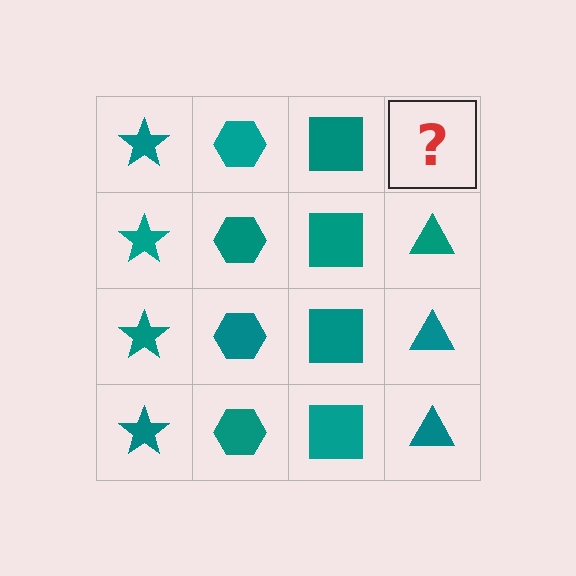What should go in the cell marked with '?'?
The missing cell should contain a teal triangle.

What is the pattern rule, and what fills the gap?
The rule is that each column has a consistent shape. The gap should be filled with a teal triangle.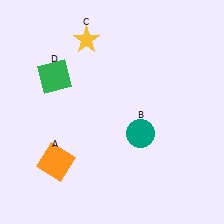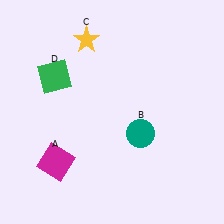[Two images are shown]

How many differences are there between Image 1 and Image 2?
There is 1 difference between the two images.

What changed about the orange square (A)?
In Image 1, A is orange. In Image 2, it changed to magenta.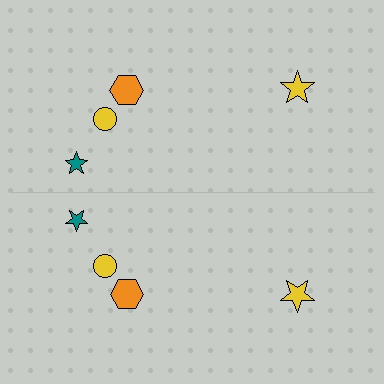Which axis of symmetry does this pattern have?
The pattern has a horizontal axis of symmetry running through the center of the image.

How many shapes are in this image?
There are 8 shapes in this image.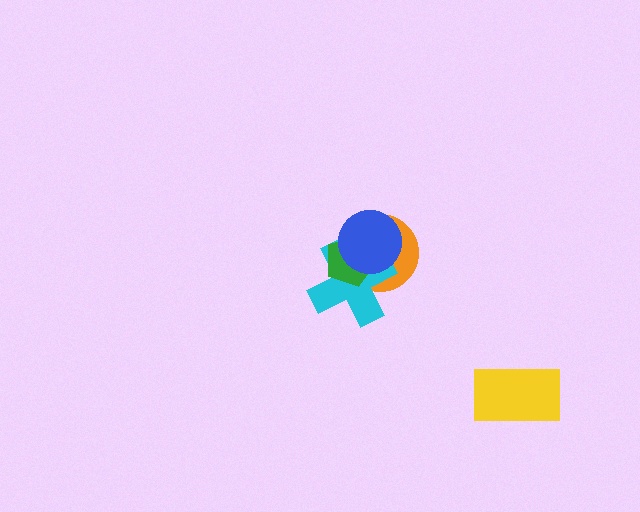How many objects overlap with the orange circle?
3 objects overlap with the orange circle.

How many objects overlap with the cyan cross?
3 objects overlap with the cyan cross.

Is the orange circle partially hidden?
Yes, it is partially covered by another shape.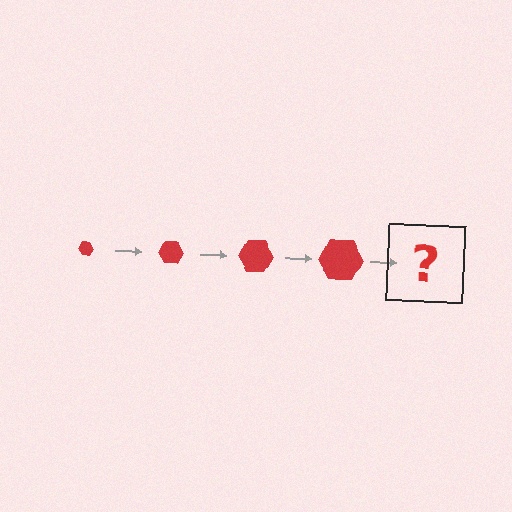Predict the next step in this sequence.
The next step is a red hexagon, larger than the previous one.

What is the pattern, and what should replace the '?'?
The pattern is that the hexagon gets progressively larger each step. The '?' should be a red hexagon, larger than the previous one.